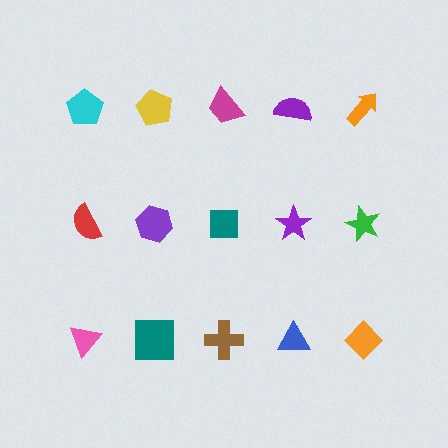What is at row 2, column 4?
A purple star.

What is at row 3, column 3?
A brown cross.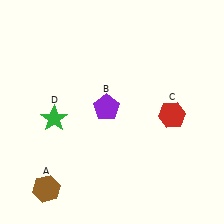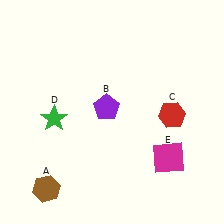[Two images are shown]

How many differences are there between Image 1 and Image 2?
There is 1 difference between the two images.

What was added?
A magenta square (E) was added in Image 2.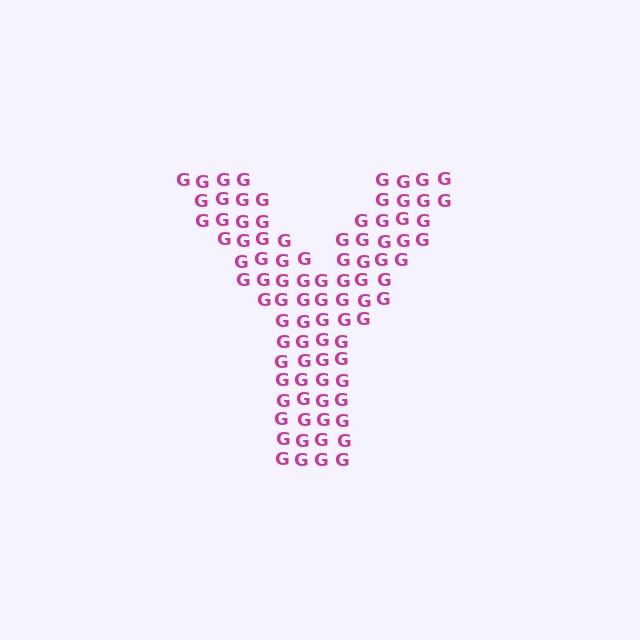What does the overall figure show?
The overall figure shows the letter Y.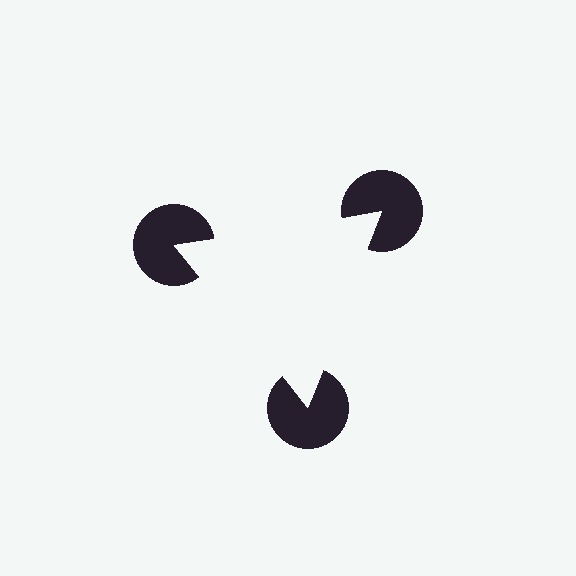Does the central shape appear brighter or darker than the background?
It typically appears slightly brighter than the background, even though no actual brightness change is drawn.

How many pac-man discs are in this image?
There are 3 — one at each vertex of the illusory triangle.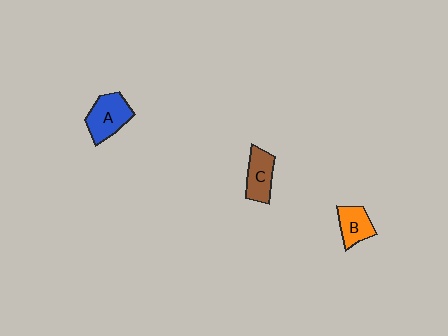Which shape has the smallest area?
Shape B (orange).